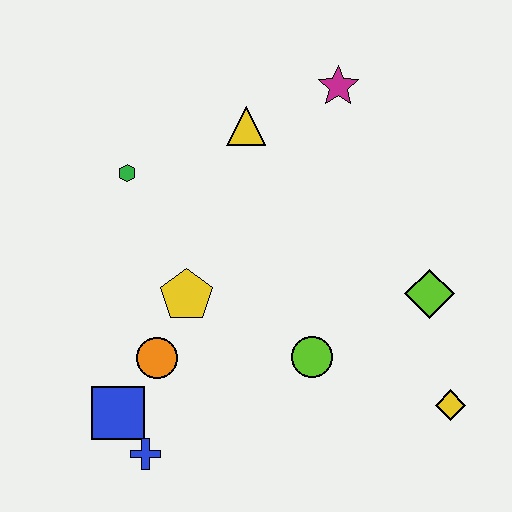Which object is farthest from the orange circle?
The magenta star is farthest from the orange circle.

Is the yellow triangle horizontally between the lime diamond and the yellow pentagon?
Yes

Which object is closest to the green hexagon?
The yellow triangle is closest to the green hexagon.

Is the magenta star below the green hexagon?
No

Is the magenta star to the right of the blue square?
Yes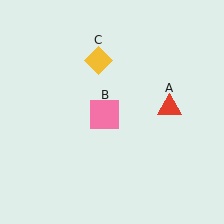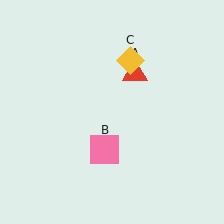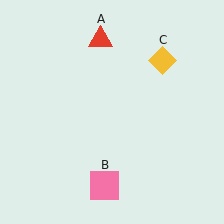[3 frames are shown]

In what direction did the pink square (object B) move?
The pink square (object B) moved down.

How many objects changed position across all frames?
3 objects changed position: red triangle (object A), pink square (object B), yellow diamond (object C).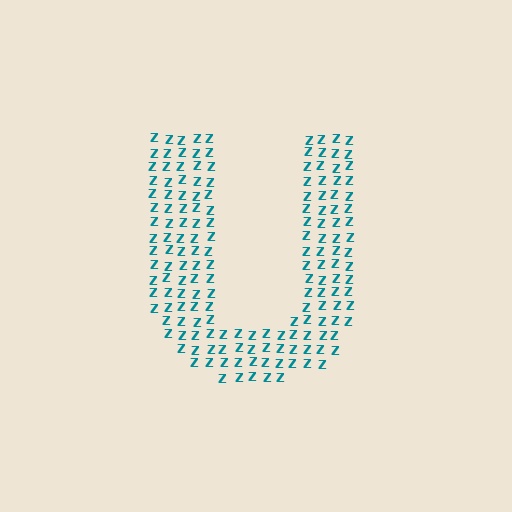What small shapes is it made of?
It is made of small letter Z's.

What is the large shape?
The large shape is the letter U.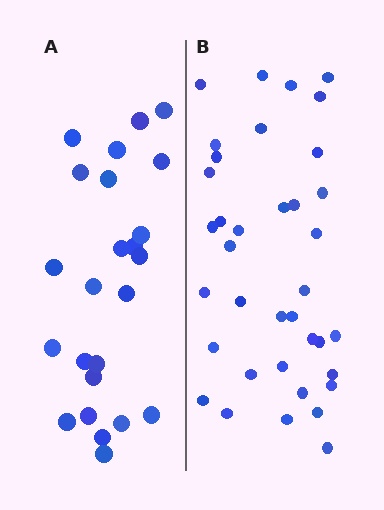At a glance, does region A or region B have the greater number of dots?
Region B (the right region) has more dots.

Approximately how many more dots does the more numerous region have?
Region B has approximately 15 more dots than region A.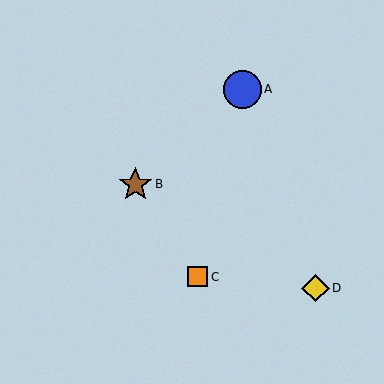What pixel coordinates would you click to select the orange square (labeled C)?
Click at (198, 277) to select the orange square C.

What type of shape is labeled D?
Shape D is a yellow diamond.